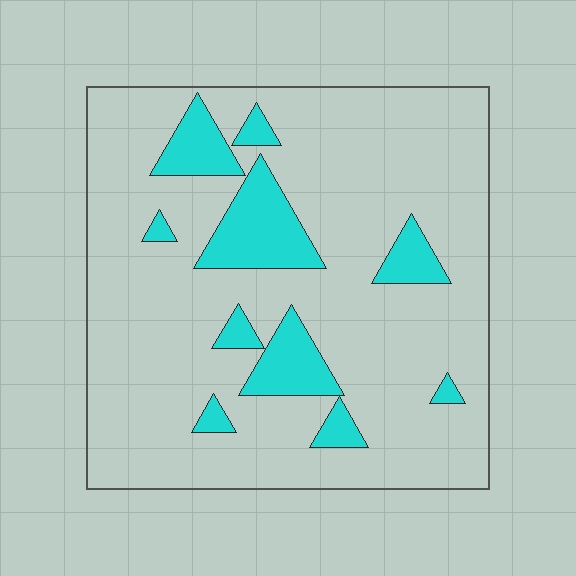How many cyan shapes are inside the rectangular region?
10.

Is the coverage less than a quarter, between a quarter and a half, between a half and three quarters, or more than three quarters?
Less than a quarter.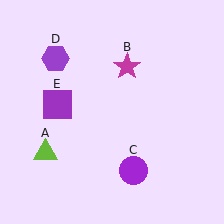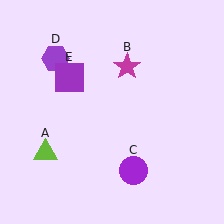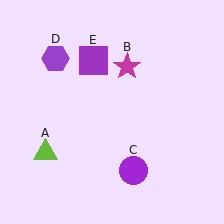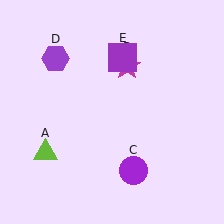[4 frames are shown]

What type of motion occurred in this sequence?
The purple square (object E) rotated clockwise around the center of the scene.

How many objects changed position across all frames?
1 object changed position: purple square (object E).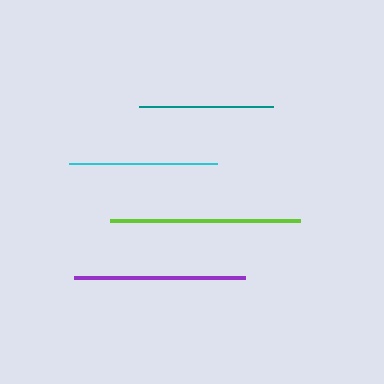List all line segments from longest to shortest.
From longest to shortest: lime, purple, cyan, teal.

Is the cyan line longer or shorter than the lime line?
The lime line is longer than the cyan line.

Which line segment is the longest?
The lime line is the longest at approximately 189 pixels.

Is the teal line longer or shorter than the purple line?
The purple line is longer than the teal line.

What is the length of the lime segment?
The lime segment is approximately 189 pixels long.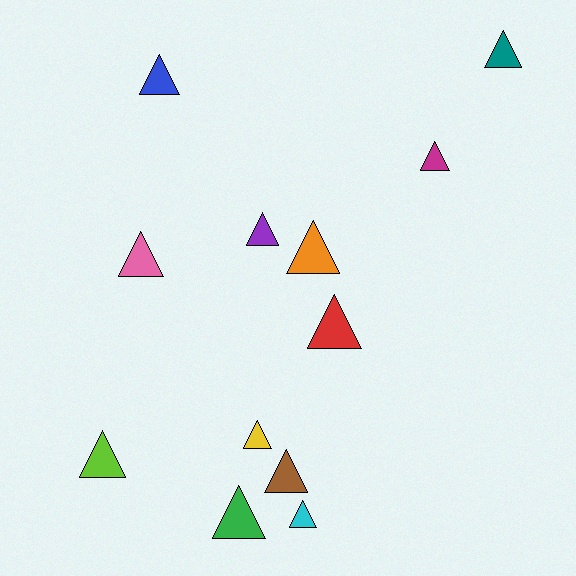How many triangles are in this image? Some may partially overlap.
There are 12 triangles.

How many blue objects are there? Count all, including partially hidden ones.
There is 1 blue object.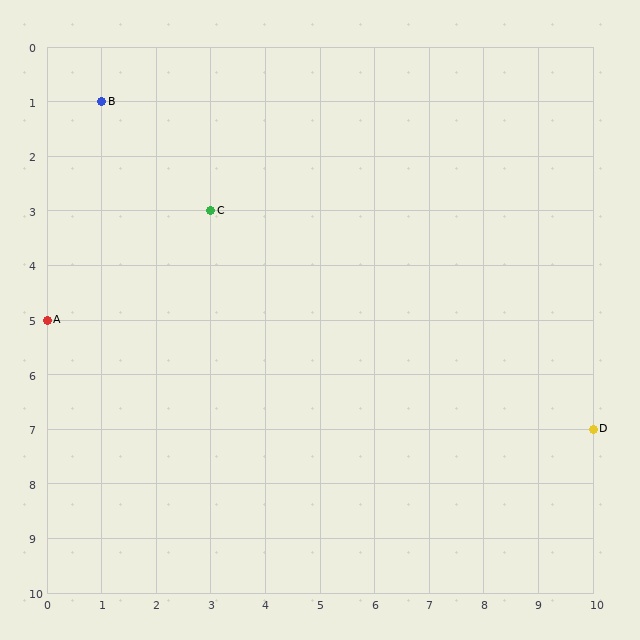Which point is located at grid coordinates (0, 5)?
Point A is at (0, 5).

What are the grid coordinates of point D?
Point D is at grid coordinates (10, 7).